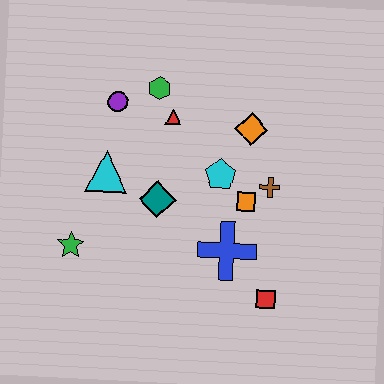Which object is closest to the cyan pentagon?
The orange square is closest to the cyan pentagon.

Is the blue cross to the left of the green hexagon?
No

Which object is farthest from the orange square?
The green star is farthest from the orange square.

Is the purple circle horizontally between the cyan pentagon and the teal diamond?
No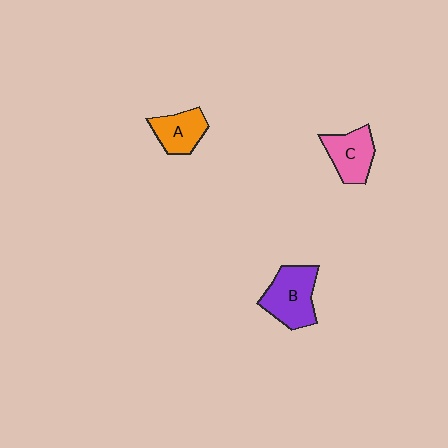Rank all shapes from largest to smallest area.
From largest to smallest: B (purple), C (pink), A (orange).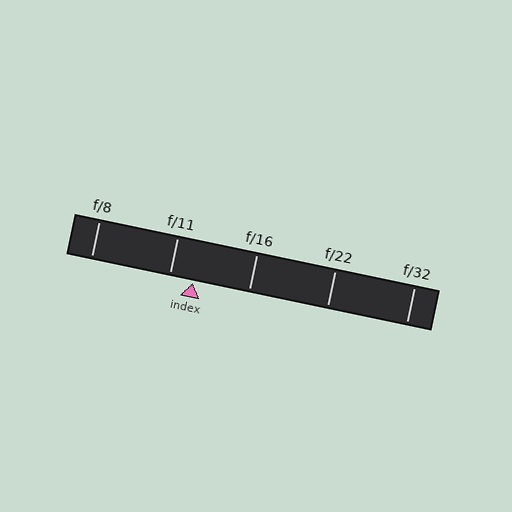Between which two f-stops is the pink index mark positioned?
The index mark is between f/11 and f/16.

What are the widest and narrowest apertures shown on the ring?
The widest aperture shown is f/8 and the narrowest is f/32.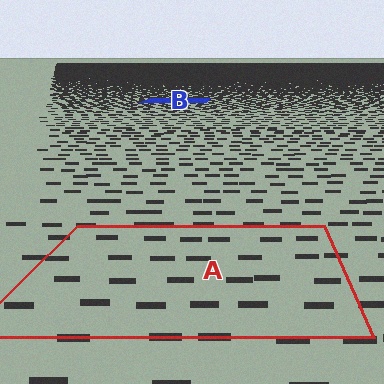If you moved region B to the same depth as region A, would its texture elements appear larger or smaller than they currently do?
They would appear larger. At a closer depth, the same texture elements are projected at a bigger on-screen size.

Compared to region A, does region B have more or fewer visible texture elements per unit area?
Region B has more texture elements per unit area — they are packed more densely because it is farther away.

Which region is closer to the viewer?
Region A is closer. The texture elements there are larger and more spread out.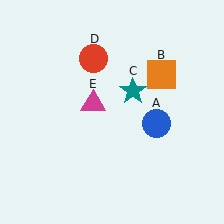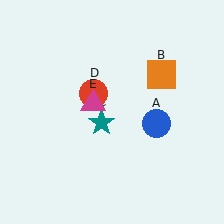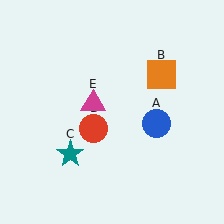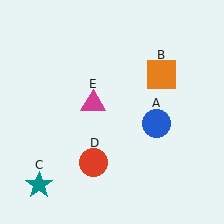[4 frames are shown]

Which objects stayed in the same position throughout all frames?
Blue circle (object A) and orange square (object B) and magenta triangle (object E) remained stationary.